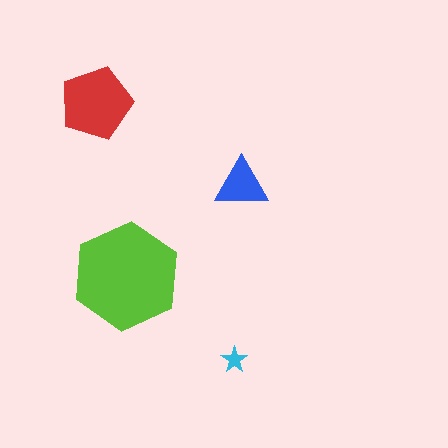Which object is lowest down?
The cyan star is bottommost.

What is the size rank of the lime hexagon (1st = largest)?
1st.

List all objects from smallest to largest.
The cyan star, the blue triangle, the red pentagon, the lime hexagon.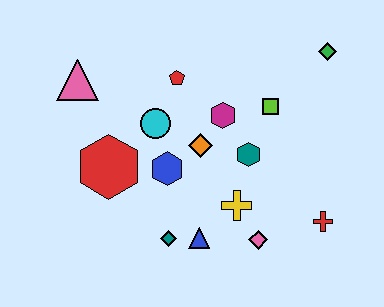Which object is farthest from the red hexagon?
The green diamond is farthest from the red hexagon.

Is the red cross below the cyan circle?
Yes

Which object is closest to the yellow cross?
The pink diamond is closest to the yellow cross.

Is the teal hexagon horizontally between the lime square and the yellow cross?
Yes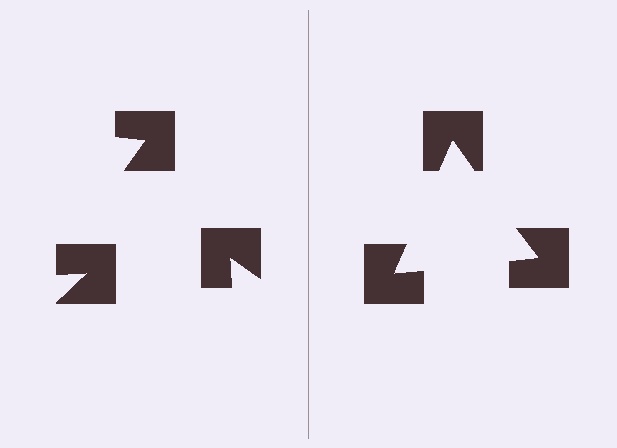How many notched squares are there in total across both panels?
6 — 3 on each side.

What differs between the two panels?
The notched squares are positioned identically on both sides; only the wedge orientations differ. On the right they align to a triangle; on the left they are misaligned.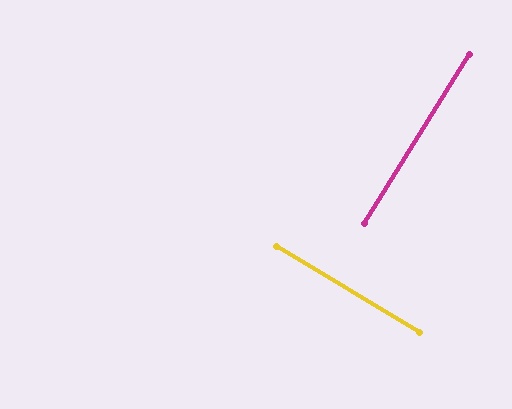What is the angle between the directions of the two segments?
Approximately 89 degrees.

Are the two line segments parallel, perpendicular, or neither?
Perpendicular — they meet at approximately 89°.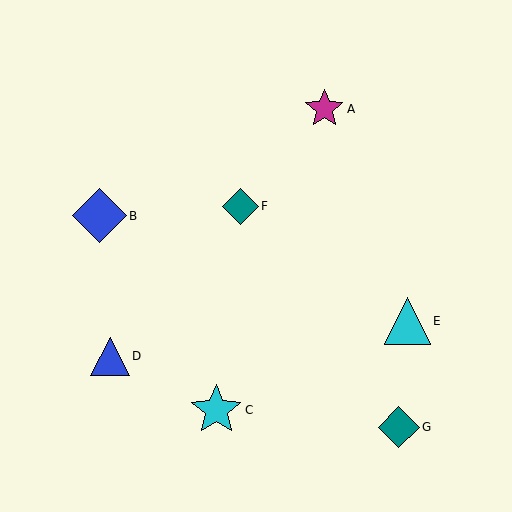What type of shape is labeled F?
Shape F is a teal diamond.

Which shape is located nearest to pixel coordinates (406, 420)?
The teal diamond (labeled G) at (399, 427) is nearest to that location.